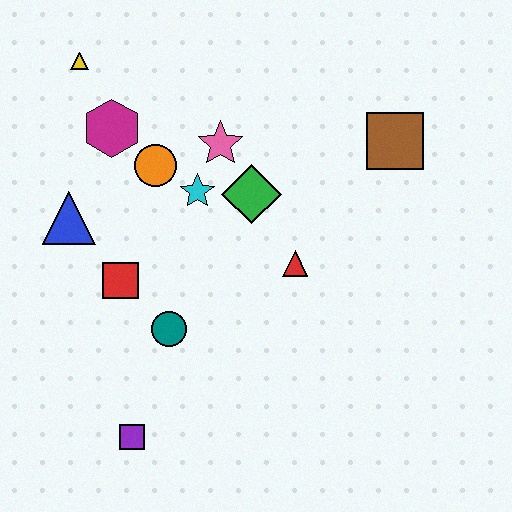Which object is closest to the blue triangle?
The red square is closest to the blue triangle.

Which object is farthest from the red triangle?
The yellow triangle is farthest from the red triangle.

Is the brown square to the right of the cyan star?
Yes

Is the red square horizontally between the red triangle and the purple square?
No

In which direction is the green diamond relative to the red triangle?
The green diamond is above the red triangle.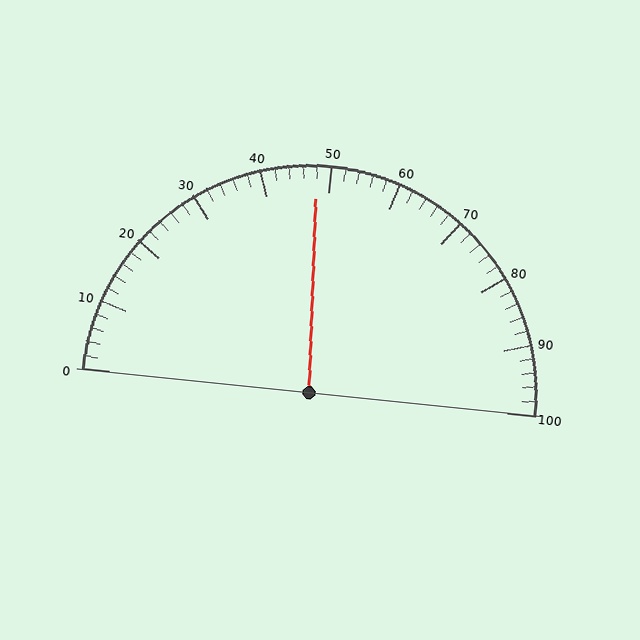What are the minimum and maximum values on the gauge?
The gauge ranges from 0 to 100.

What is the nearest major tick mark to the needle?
The nearest major tick mark is 50.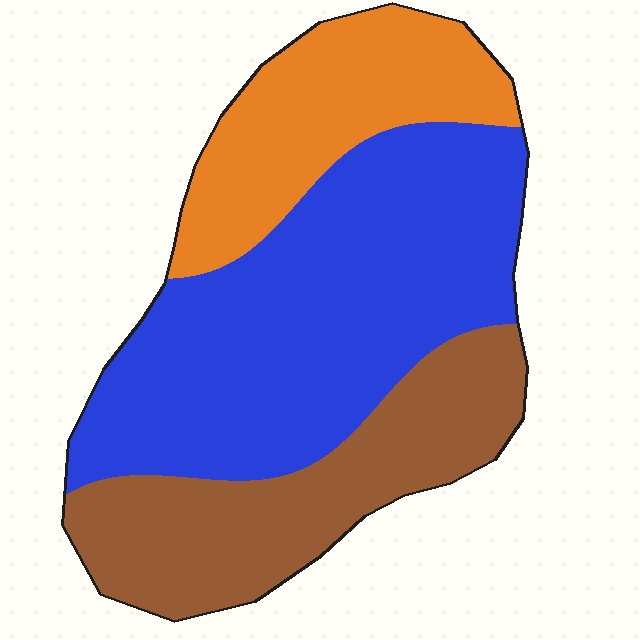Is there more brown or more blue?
Blue.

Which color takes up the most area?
Blue, at roughly 50%.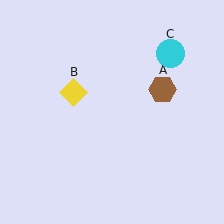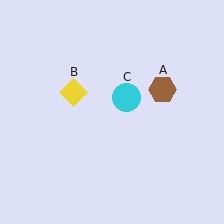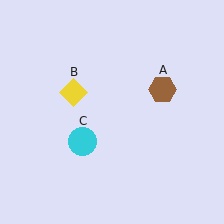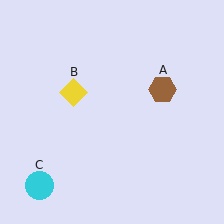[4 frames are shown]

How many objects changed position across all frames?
1 object changed position: cyan circle (object C).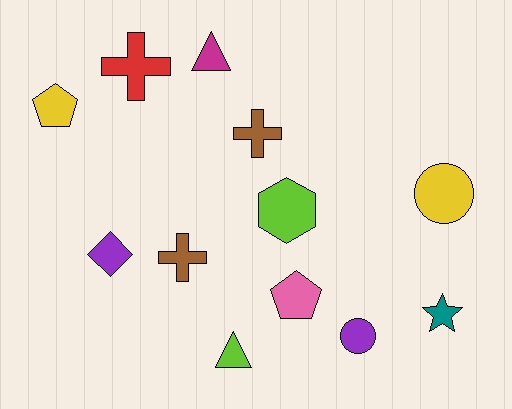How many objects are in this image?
There are 12 objects.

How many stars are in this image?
There is 1 star.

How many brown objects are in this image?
There are 2 brown objects.